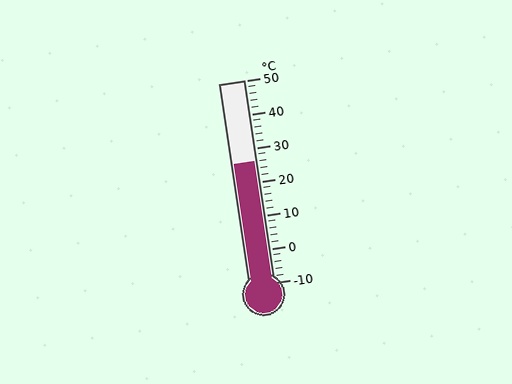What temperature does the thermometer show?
The thermometer shows approximately 26°C.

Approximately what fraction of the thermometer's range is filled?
The thermometer is filled to approximately 60% of its range.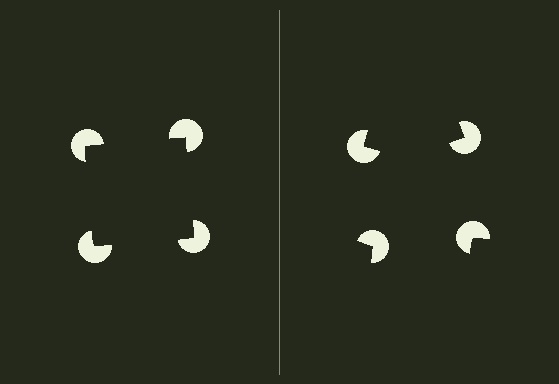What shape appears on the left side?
An illusory square.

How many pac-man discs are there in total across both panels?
8 — 4 on each side.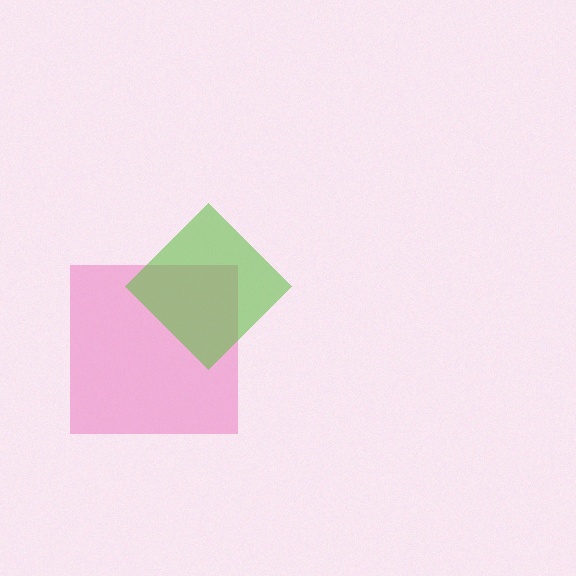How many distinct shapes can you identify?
There are 2 distinct shapes: a pink square, a lime diamond.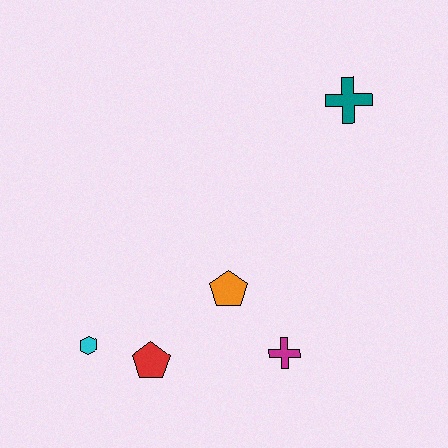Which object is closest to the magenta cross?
The orange pentagon is closest to the magenta cross.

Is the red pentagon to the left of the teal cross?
Yes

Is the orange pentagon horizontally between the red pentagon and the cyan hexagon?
No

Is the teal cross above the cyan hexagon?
Yes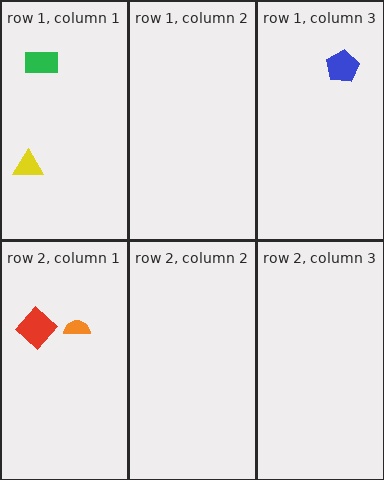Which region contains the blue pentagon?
The row 1, column 3 region.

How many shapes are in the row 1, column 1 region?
2.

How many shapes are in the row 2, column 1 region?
2.